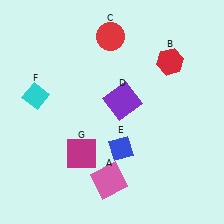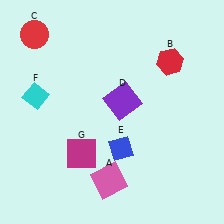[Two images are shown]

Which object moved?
The red circle (C) moved left.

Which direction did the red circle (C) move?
The red circle (C) moved left.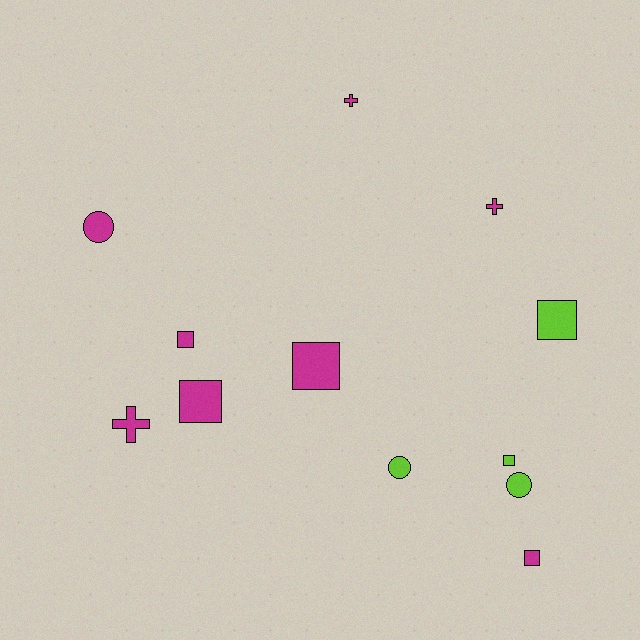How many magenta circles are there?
There is 1 magenta circle.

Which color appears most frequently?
Magenta, with 8 objects.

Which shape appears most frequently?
Square, with 6 objects.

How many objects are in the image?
There are 12 objects.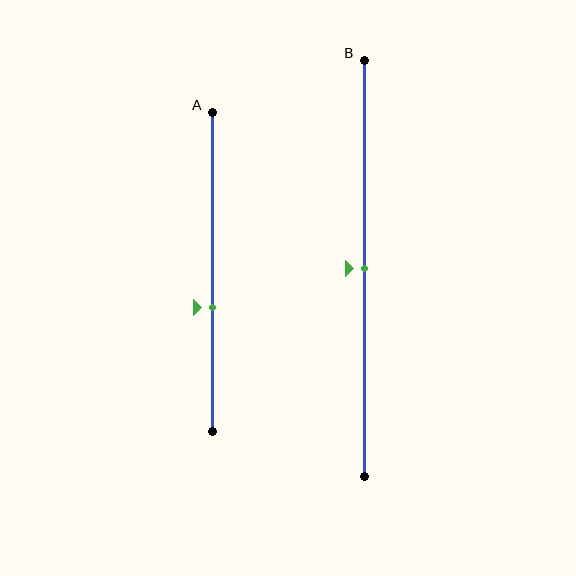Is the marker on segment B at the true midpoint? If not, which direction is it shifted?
Yes, the marker on segment B is at the true midpoint.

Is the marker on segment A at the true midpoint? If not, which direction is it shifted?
No, the marker on segment A is shifted downward by about 11% of the segment length.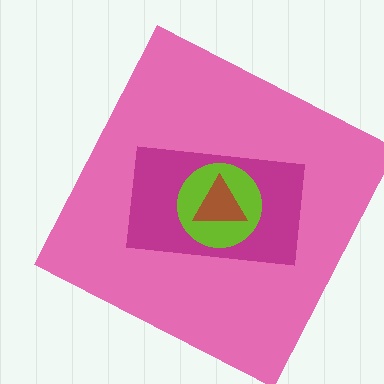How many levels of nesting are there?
4.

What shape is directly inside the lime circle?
The brown triangle.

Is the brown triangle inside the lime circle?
Yes.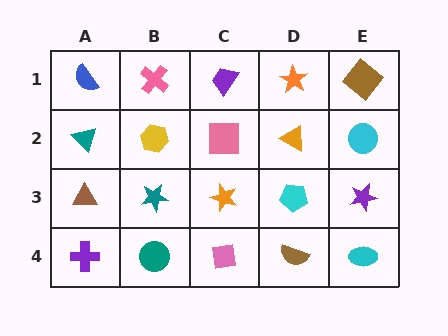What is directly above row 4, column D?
A cyan pentagon.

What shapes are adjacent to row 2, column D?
An orange star (row 1, column D), a cyan pentagon (row 3, column D), a pink square (row 2, column C), a cyan circle (row 2, column E).